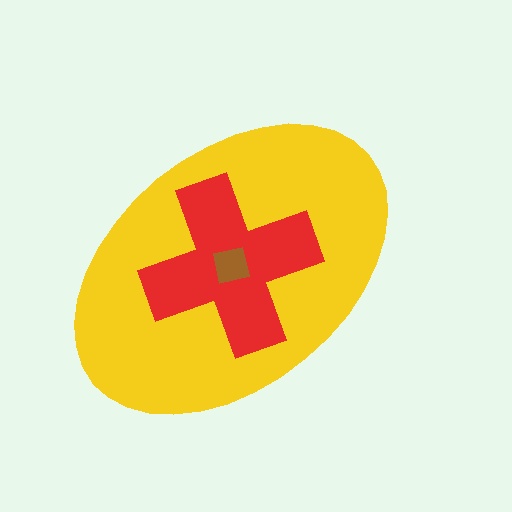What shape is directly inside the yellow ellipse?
The red cross.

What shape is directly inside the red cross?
The brown square.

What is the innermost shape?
The brown square.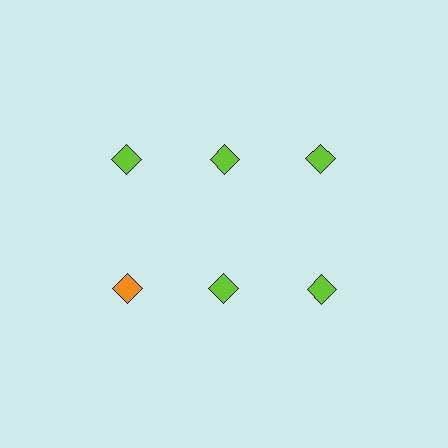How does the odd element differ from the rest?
It has a different color: orange instead of lime.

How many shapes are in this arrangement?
There are 6 shapes arranged in a grid pattern.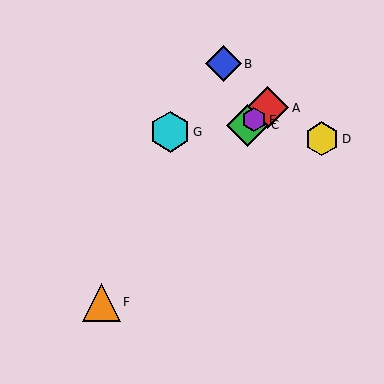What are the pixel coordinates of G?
Object G is at (170, 132).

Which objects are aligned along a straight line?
Objects A, C, E are aligned along a straight line.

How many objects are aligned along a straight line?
3 objects (A, C, E) are aligned along a straight line.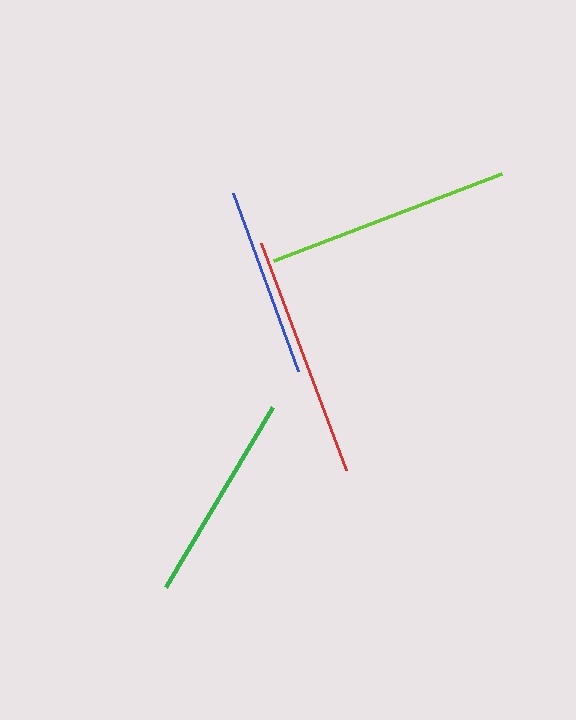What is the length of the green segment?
The green segment is approximately 210 pixels long.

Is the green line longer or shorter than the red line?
The red line is longer than the green line.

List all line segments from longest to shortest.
From longest to shortest: lime, red, green, blue.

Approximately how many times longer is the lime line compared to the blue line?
The lime line is approximately 1.3 times the length of the blue line.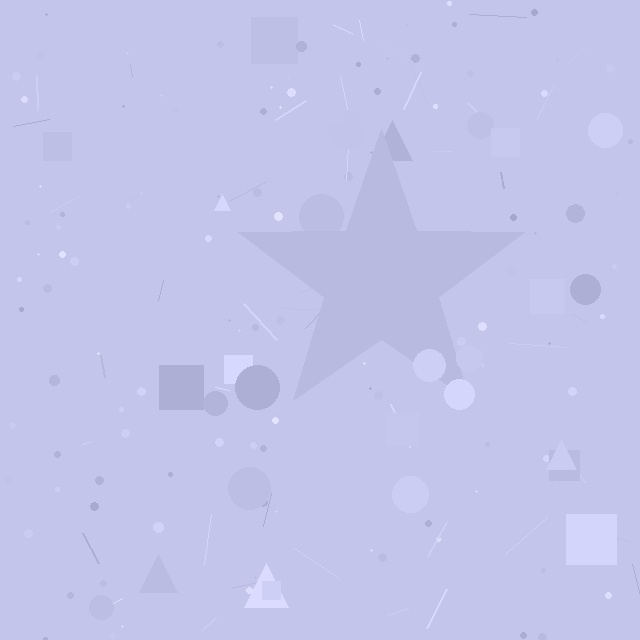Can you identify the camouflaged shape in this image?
The camouflaged shape is a star.